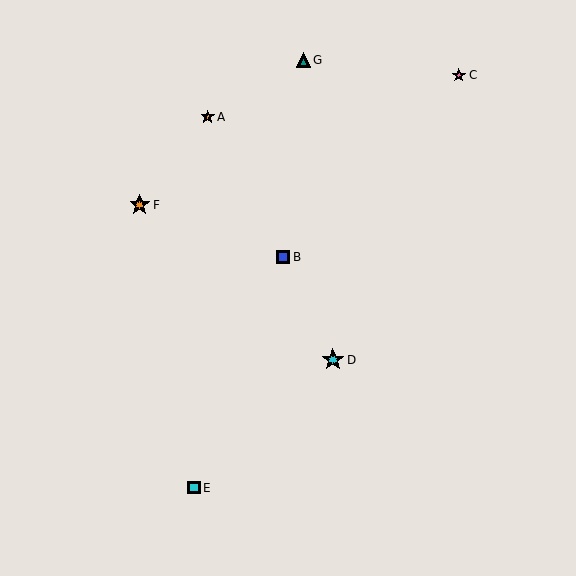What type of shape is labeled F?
Shape F is an orange star.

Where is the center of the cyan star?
The center of the cyan star is at (333, 360).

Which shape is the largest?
The cyan star (labeled D) is the largest.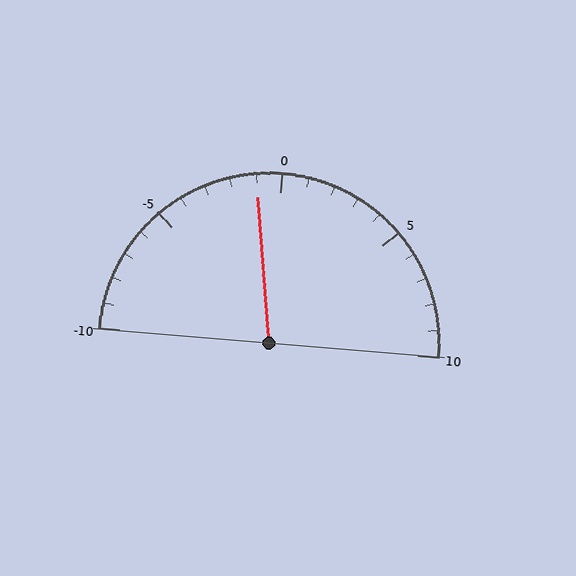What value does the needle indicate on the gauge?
The needle indicates approximately -1.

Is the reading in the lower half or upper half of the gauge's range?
The reading is in the lower half of the range (-10 to 10).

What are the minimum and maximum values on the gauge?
The gauge ranges from -10 to 10.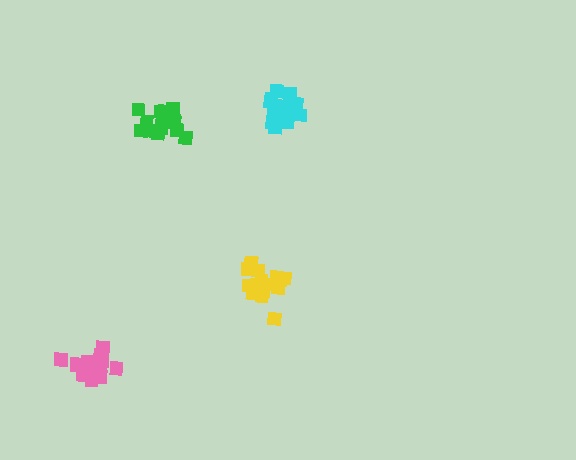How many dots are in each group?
Group 1: 15 dots, Group 2: 17 dots, Group 3: 16 dots, Group 4: 17 dots (65 total).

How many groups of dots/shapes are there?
There are 4 groups.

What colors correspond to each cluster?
The clusters are colored: pink, cyan, green, yellow.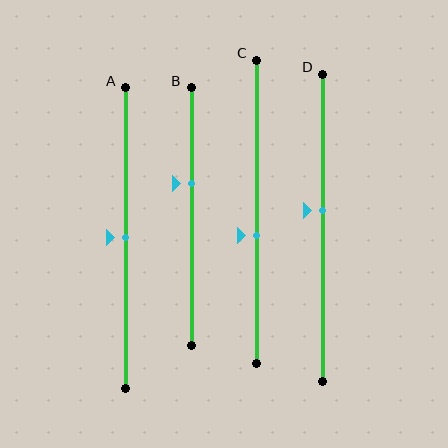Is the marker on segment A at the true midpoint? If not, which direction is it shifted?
Yes, the marker on segment A is at the true midpoint.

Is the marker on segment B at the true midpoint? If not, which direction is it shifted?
No, the marker on segment B is shifted upward by about 13% of the segment length.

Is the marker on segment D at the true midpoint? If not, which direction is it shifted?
No, the marker on segment D is shifted upward by about 6% of the segment length.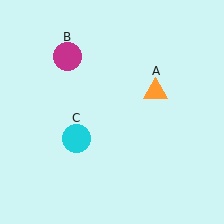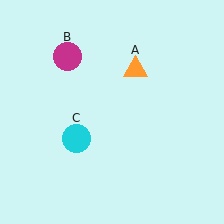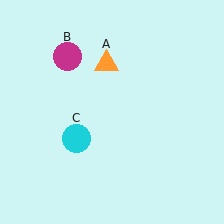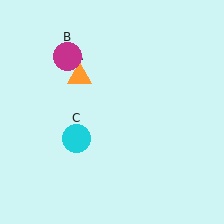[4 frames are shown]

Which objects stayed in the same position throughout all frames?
Magenta circle (object B) and cyan circle (object C) remained stationary.